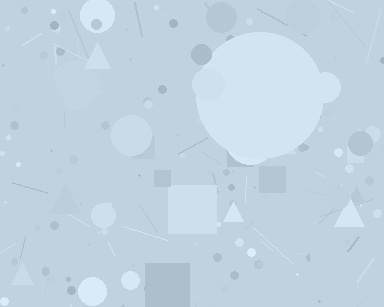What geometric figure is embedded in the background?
A circle is embedded in the background.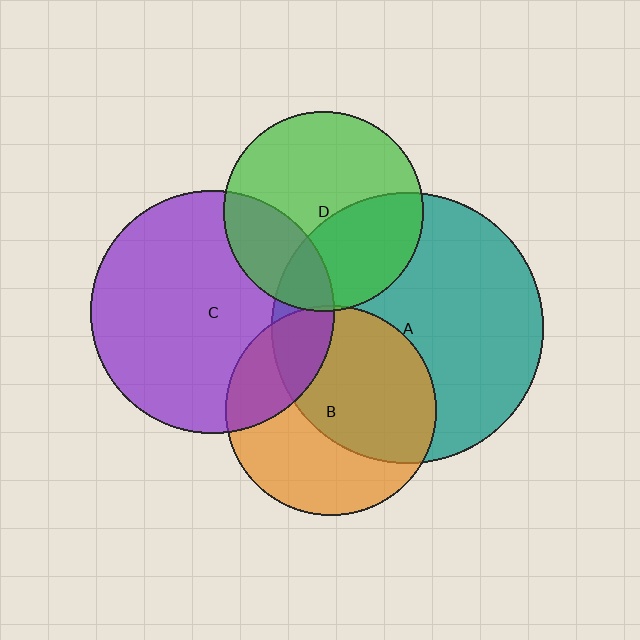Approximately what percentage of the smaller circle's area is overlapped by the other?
Approximately 35%.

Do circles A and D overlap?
Yes.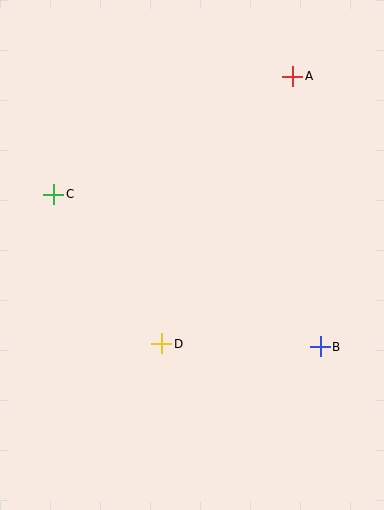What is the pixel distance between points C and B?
The distance between C and B is 307 pixels.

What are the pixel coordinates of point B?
Point B is at (320, 347).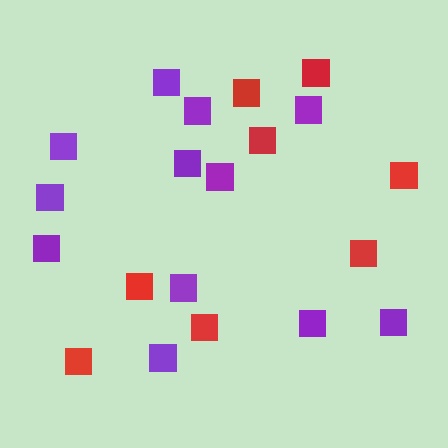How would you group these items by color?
There are 2 groups: one group of red squares (8) and one group of purple squares (12).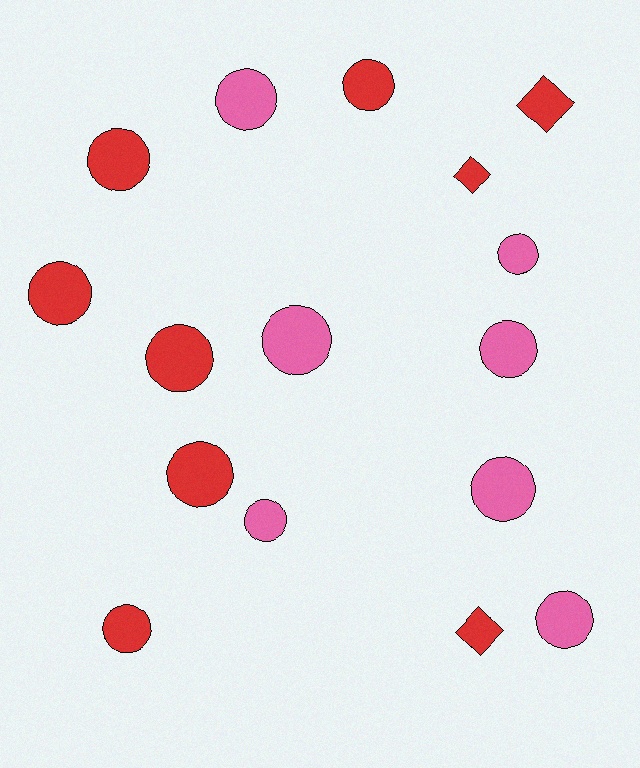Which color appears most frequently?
Red, with 9 objects.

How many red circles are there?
There are 6 red circles.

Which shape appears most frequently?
Circle, with 13 objects.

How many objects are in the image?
There are 16 objects.